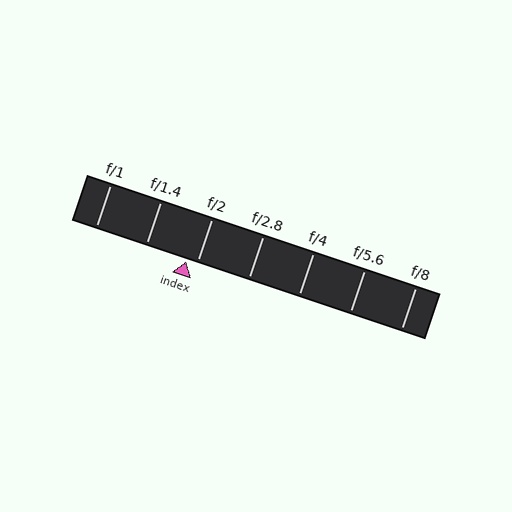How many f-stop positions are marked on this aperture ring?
There are 7 f-stop positions marked.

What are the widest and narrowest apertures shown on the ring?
The widest aperture shown is f/1 and the narrowest is f/8.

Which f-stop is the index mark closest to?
The index mark is closest to f/2.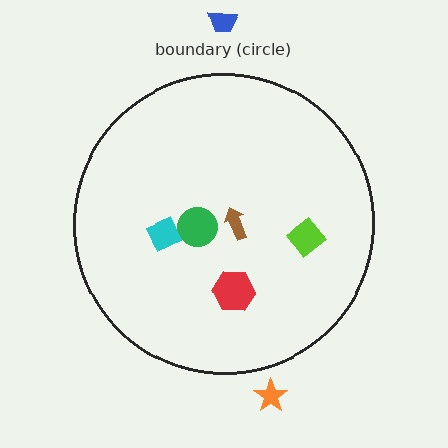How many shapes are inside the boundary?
5 inside, 2 outside.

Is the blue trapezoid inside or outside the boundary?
Outside.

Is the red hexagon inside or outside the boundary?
Inside.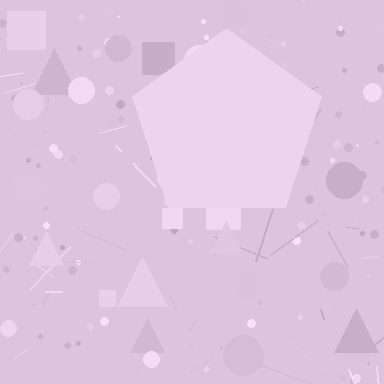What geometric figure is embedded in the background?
A pentagon is embedded in the background.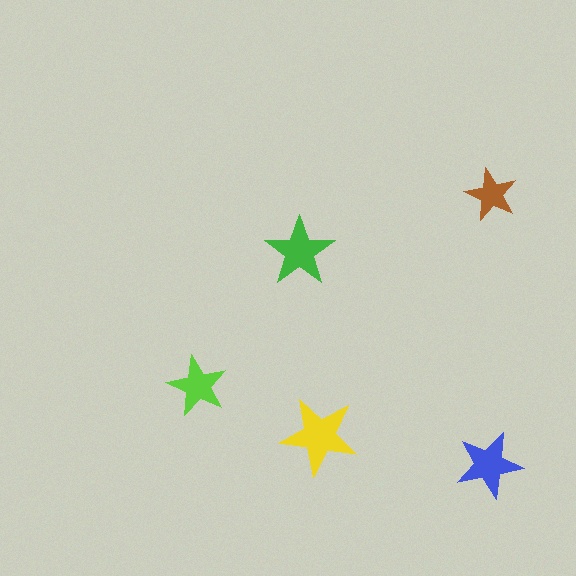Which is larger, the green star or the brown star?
The green one.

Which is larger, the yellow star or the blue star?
The yellow one.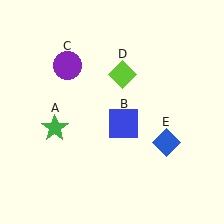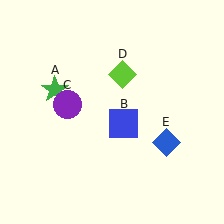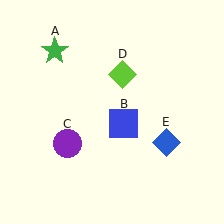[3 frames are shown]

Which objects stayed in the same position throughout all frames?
Blue square (object B) and lime diamond (object D) and blue diamond (object E) remained stationary.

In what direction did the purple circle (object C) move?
The purple circle (object C) moved down.